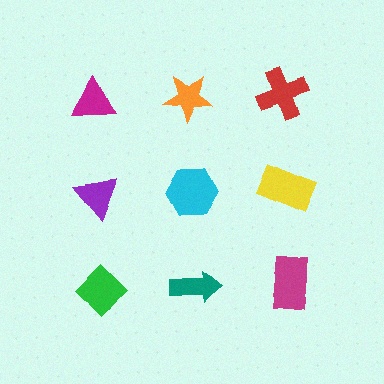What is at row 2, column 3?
A yellow rectangle.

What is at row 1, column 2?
An orange star.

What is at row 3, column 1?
A green diamond.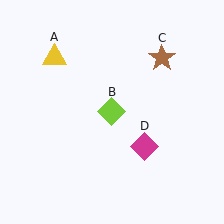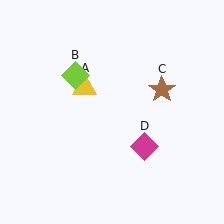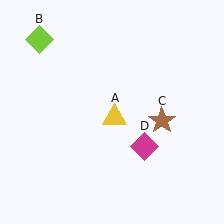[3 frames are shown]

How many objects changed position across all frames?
3 objects changed position: yellow triangle (object A), lime diamond (object B), brown star (object C).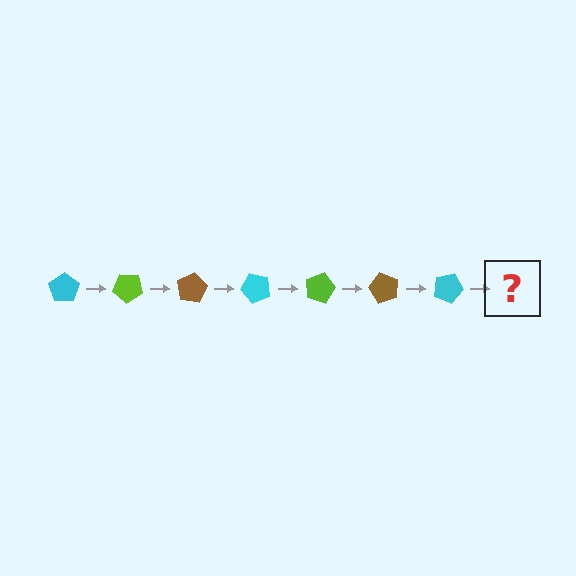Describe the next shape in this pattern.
It should be a lime pentagon, rotated 280 degrees from the start.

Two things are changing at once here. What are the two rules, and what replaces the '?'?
The two rules are that it rotates 40 degrees each step and the color cycles through cyan, lime, and brown. The '?' should be a lime pentagon, rotated 280 degrees from the start.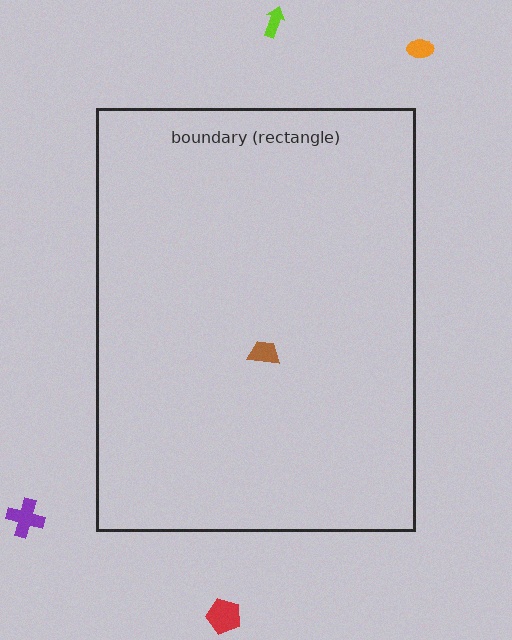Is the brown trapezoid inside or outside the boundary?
Inside.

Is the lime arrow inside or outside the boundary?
Outside.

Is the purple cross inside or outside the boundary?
Outside.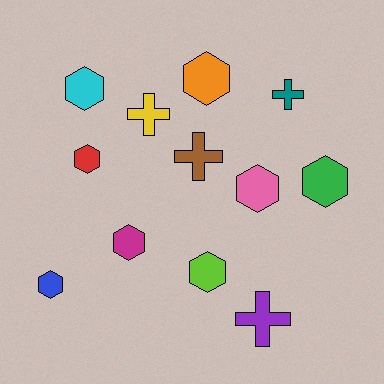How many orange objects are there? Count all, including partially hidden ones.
There is 1 orange object.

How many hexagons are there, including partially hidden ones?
There are 8 hexagons.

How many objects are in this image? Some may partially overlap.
There are 12 objects.